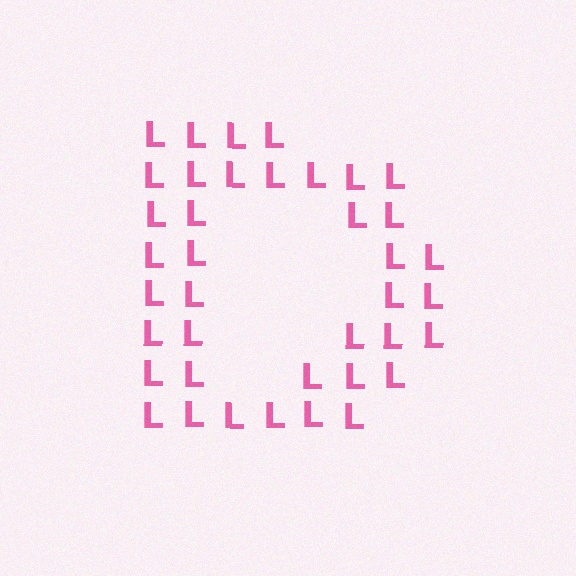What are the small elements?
The small elements are letter L's.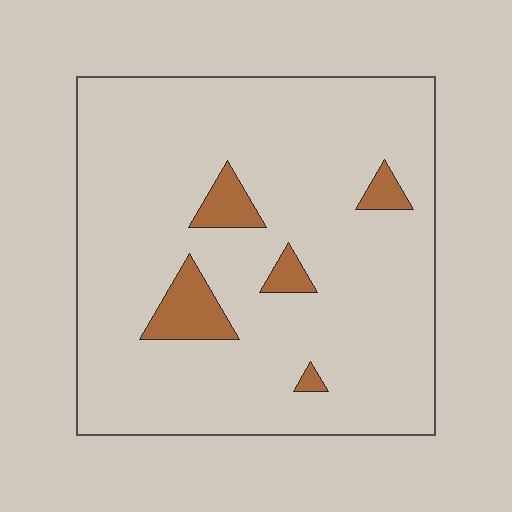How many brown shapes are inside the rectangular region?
5.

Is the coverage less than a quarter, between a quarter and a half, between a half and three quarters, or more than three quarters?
Less than a quarter.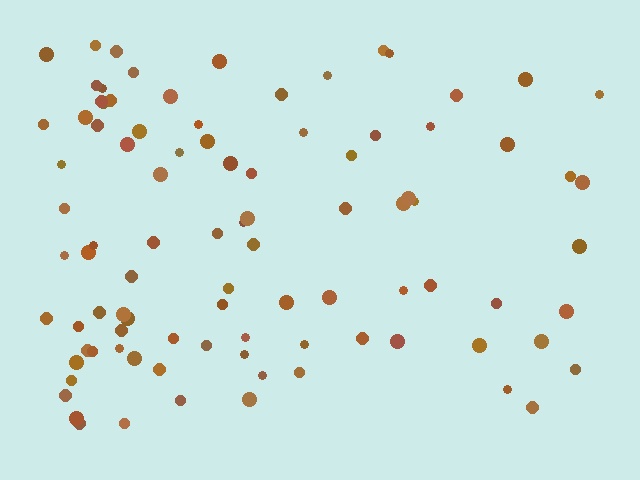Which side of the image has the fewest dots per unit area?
The right.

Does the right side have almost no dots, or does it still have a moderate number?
Still a moderate number, just noticeably fewer than the left.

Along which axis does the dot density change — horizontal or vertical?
Horizontal.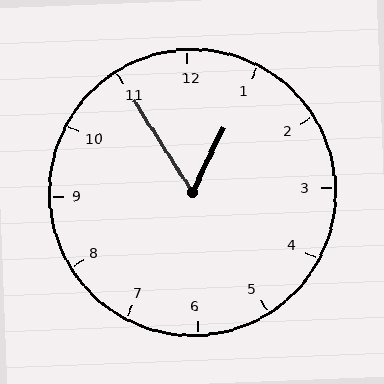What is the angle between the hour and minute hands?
Approximately 58 degrees.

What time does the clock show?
12:55.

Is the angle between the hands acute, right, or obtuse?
It is acute.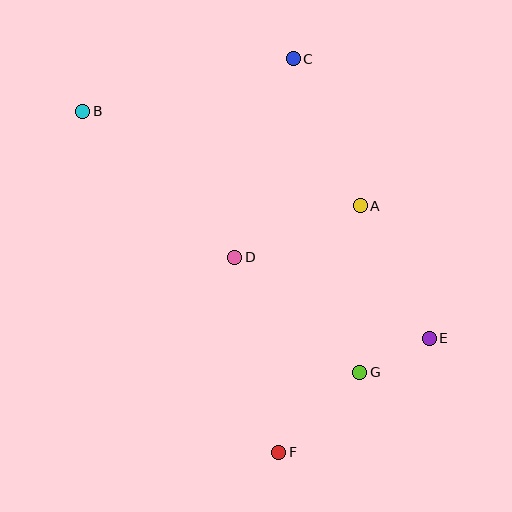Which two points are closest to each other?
Points E and G are closest to each other.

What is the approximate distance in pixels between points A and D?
The distance between A and D is approximately 135 pixels.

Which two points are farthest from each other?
Points B and E are farthest from each other.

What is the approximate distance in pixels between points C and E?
The distance between C and E is approximately 311 pixels.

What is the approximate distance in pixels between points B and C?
The distance between B and C is approximately 217 pixels.